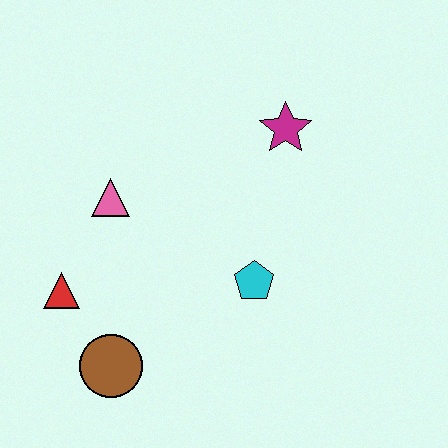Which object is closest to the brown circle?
The red triangle is closest to the brown circle.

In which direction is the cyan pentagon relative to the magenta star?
The cyan pentagon is below the magenta star.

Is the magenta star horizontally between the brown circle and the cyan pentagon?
No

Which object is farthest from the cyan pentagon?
The red triangle is farthest from the cyan pentagon.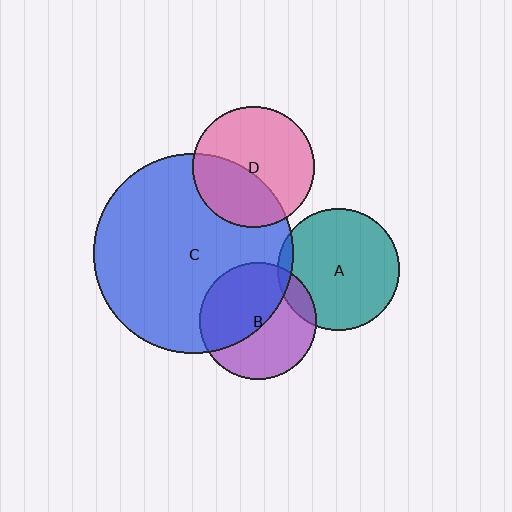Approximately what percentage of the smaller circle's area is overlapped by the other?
Approximately 50%.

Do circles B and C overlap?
Yes.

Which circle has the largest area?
Circle C (blue).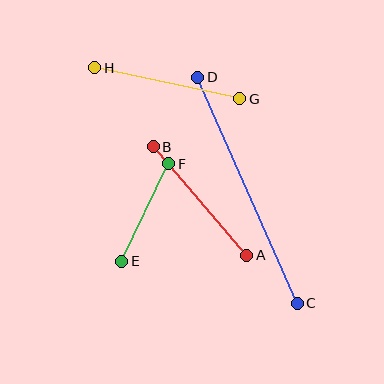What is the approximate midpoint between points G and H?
The midpoint is at approximately (167, 83) pixels.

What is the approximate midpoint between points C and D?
The midpoint is at approximately (248, 190) pixels.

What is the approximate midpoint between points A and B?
The midpoint is at approximately (200, 201) pixels.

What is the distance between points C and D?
The distance is approximately 247 pixels.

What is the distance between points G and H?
The distance is approximately 148 pixels.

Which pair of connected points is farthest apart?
Points C and D are farthest apart.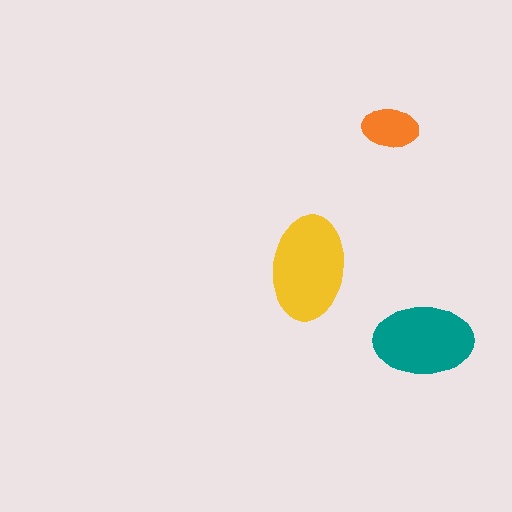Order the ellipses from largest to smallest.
the yellow one, the teal one, the orange one.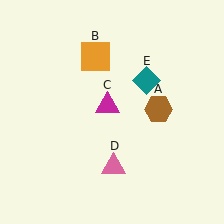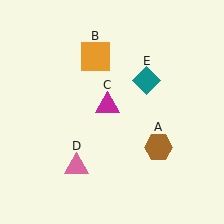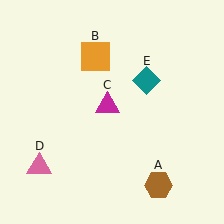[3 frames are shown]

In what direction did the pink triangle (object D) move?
The pink triangle (object D) moved left.